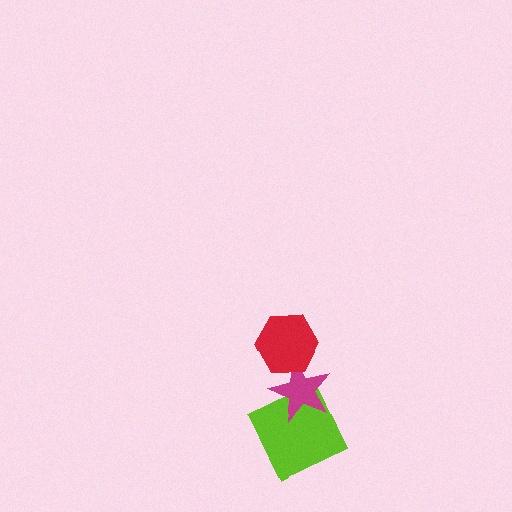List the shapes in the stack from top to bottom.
From top to bottom: the red hexagon, the magenta star, the lime square.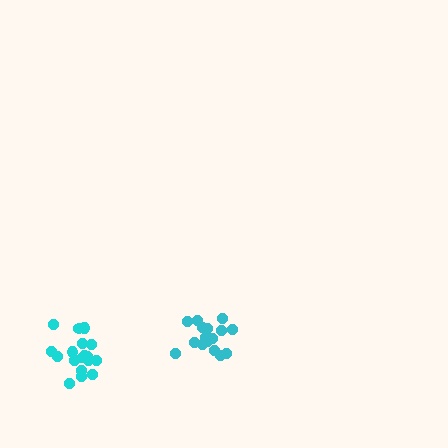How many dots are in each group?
Group 1: 16 dots, Group 2: 19 dots (35 total).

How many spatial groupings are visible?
There are 2 spatial groupings.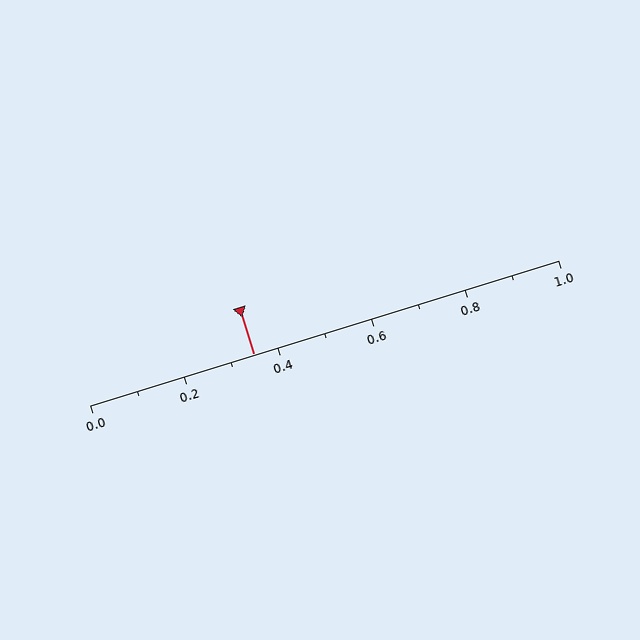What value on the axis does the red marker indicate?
The marker indicates approximately 0.35.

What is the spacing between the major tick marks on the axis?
The major ticks are spaced 0.2 apart.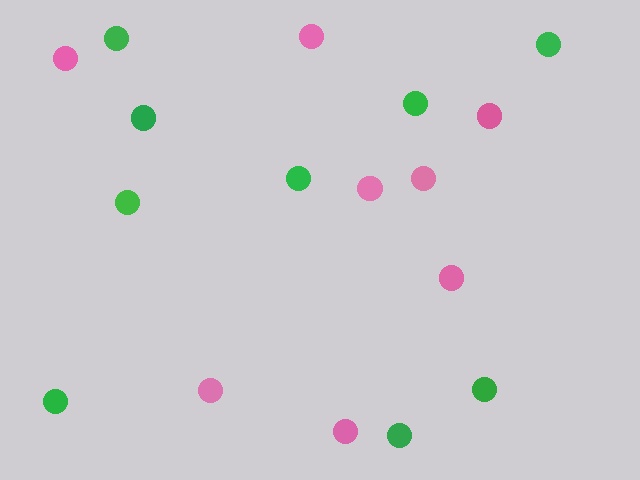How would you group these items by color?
There are 2 groups: one group of pink circles (8) and one group of green circles (9).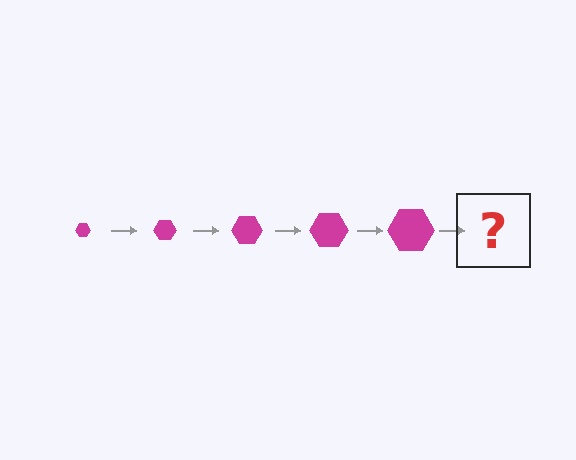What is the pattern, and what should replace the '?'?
The pattern is that the hexagon gets progressively larger each step. The '?' should be a magenta hexagon, larger than the previous one.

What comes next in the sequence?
The next element should be a magenta hexagon, larger than the previous one.